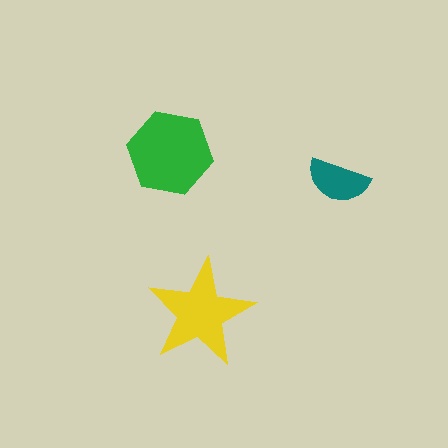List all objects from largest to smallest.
The green hexagon, the yellow star, the teal semicircle.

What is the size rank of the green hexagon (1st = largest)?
1st.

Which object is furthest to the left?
The green hexagon is leftmost.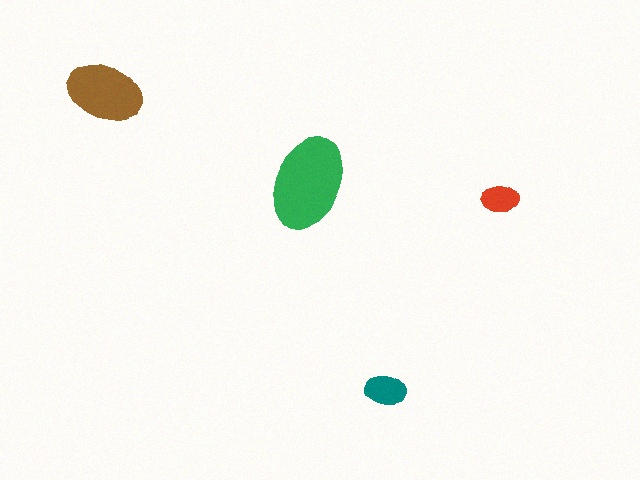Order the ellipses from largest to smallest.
the green one, the brown one, the teal one, the red one.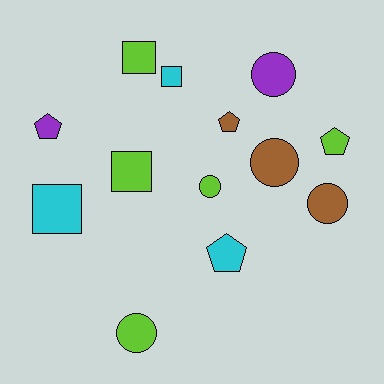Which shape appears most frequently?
Circle, with 5 objects.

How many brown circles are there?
There are 2 brown circles.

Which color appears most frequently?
Lime, with 5 objects.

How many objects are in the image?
There are 13 objects.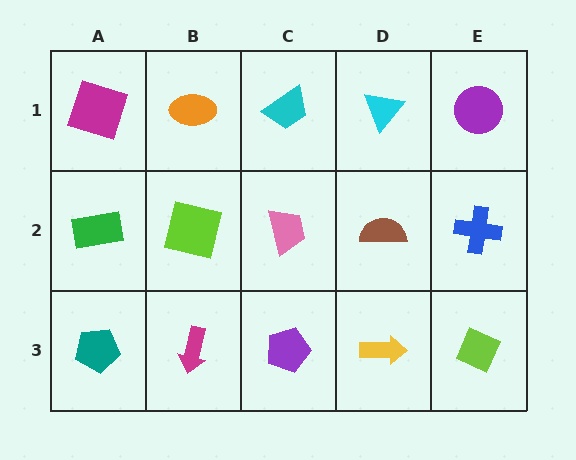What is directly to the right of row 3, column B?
A purple pentagon.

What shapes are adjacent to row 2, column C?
A cyan trapezoid (row 1, column C), a purple pentagon (row 3, column C), a lime square (row 2, column B), a brown semicircle (row 2, column D).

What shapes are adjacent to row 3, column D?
A brown semicircle (row 2, column D), a purple pentagon (row 3, column C), a lime diamond (row 3, column E).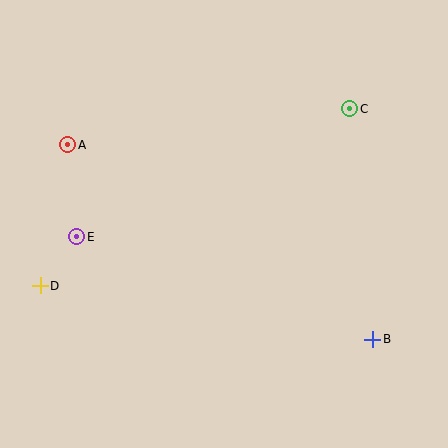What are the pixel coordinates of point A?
Point A is at (68, 145).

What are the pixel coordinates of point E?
Point E is at (77, 237).